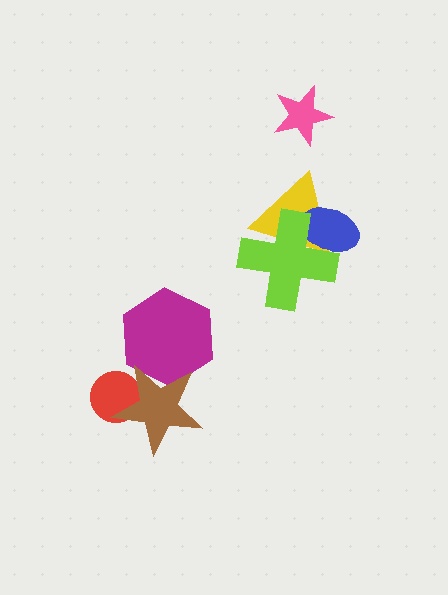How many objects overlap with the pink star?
0 objects overlap with the pink star.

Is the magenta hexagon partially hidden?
Yes, it is partially covered by another shape.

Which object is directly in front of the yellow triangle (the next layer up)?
The blue ellipse is directly in front of the yellow triangle.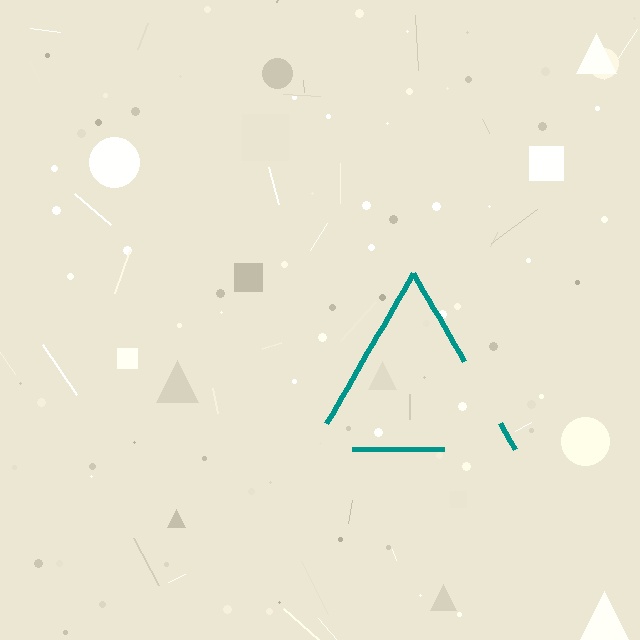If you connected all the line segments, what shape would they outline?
They would outline a triangle.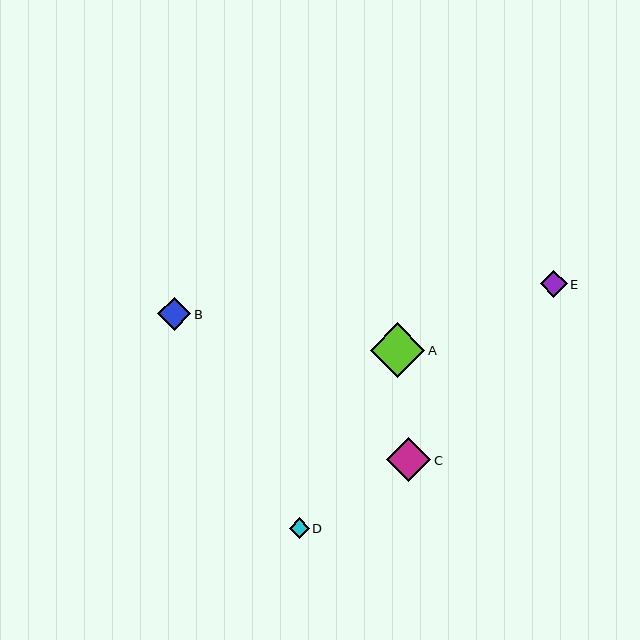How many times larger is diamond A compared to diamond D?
Diamond A is approximately 2.7 times the size of diamond D.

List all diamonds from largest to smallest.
From largest to smallest: A, C, B, E, D.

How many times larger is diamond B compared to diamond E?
Diamond B is approximately 1.2 times the size of diamond E.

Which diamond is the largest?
Diamond A is the largest with a size of approximately 54 pixels.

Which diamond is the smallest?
Diamond D is the smallest with a size of approximately 20 pixels.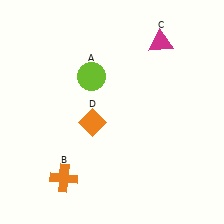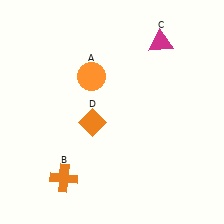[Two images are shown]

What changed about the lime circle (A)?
In Image 1, A is lime. In Image 2, it changed to orange.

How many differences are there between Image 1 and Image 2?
There is 1 difference between the two images.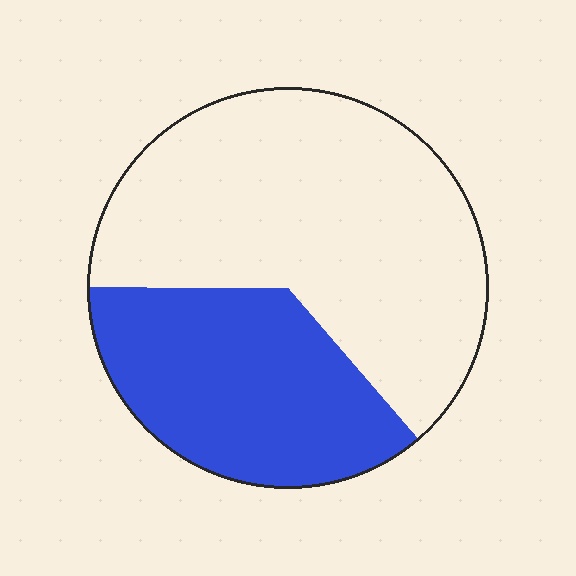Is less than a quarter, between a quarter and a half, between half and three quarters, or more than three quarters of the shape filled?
Between a quarter and a half.